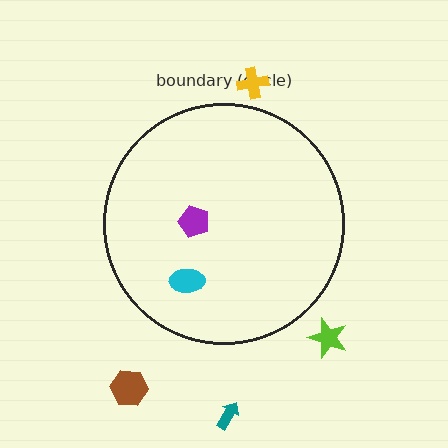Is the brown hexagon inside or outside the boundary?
Outside.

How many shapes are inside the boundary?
2 inside, 4 outside.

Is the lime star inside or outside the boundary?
Outside.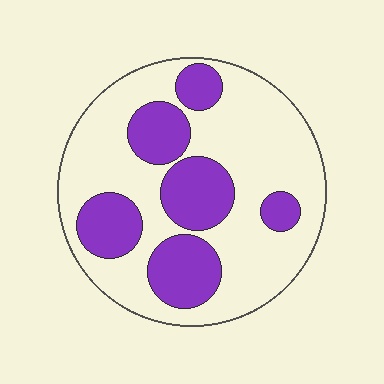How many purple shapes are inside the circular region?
6.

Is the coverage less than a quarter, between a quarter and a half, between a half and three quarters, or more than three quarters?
Between a quarter and a half.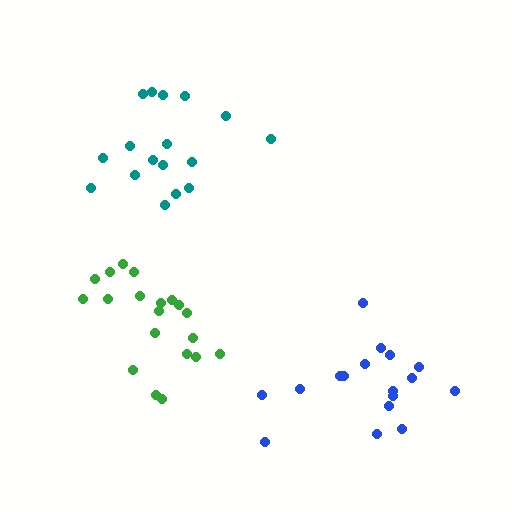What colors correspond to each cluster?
The clusters are colored: teal, blue, green.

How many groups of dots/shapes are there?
There are 3 groups.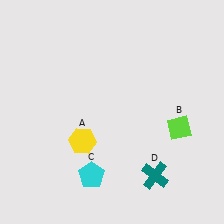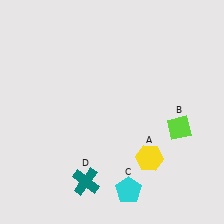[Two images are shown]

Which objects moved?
The objects that moved are: the yellow hexagon (A), the cyan pentagon (C), the teal cross (D).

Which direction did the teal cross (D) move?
The teal cross (D) moved left.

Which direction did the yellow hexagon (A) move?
The yellow hexagon (A) moved right.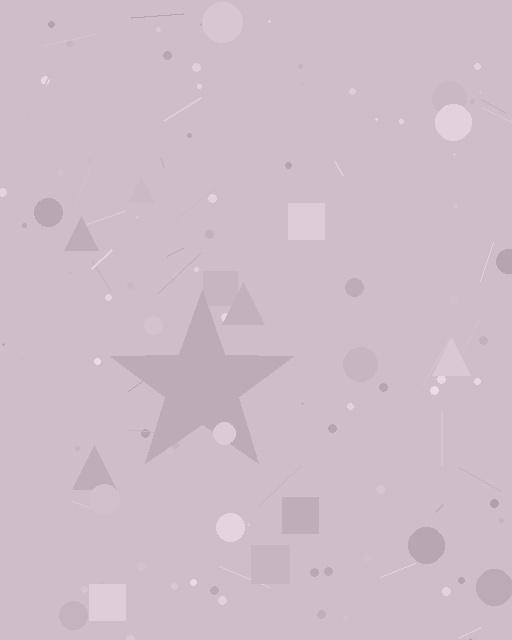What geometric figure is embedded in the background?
A star is embedded in the background.